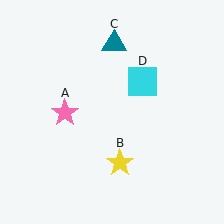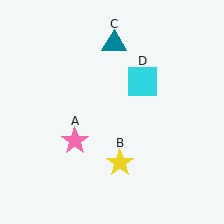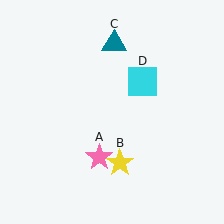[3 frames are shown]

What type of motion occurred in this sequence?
The pink star (object A) rotated counterclockwise around the center of the scene.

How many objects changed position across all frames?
1 object changed position: pink star (object A).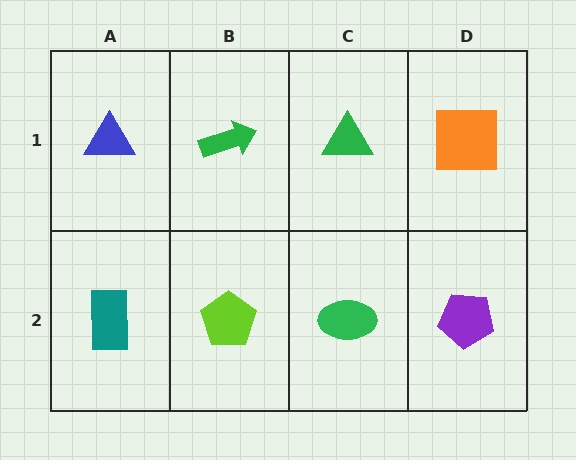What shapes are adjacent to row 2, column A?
A blue triangle (row 1, column A), a lime pentagon (row 2, column B).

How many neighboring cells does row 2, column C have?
3.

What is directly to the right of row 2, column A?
A lime pentagon.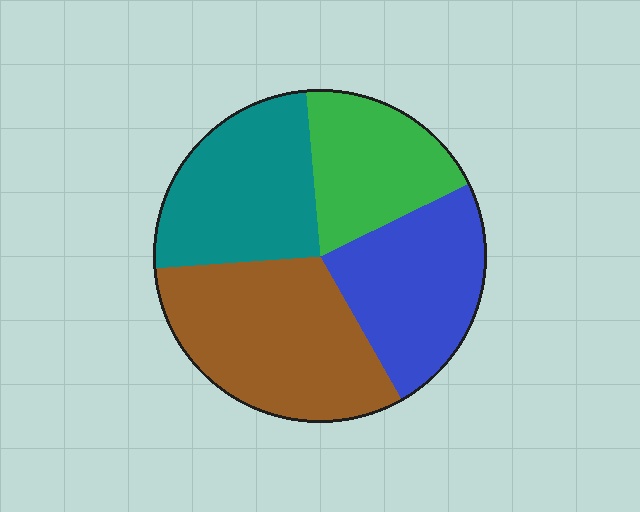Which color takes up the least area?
Green, at roughly 20%.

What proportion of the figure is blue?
Blue takes up about one quarter (1/4) of the figure.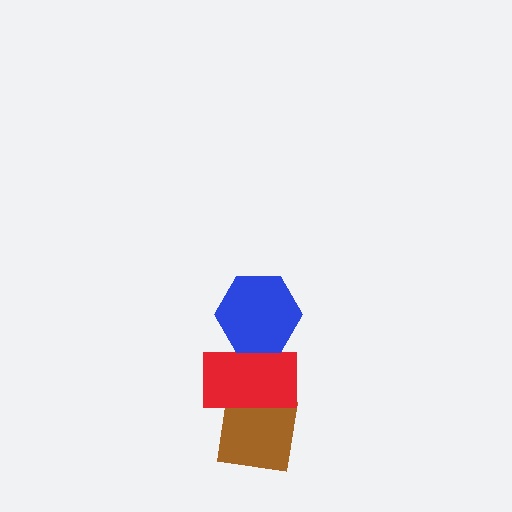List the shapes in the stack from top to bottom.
From top to bottom: the blue hexagon, the red rectangle, the brown square.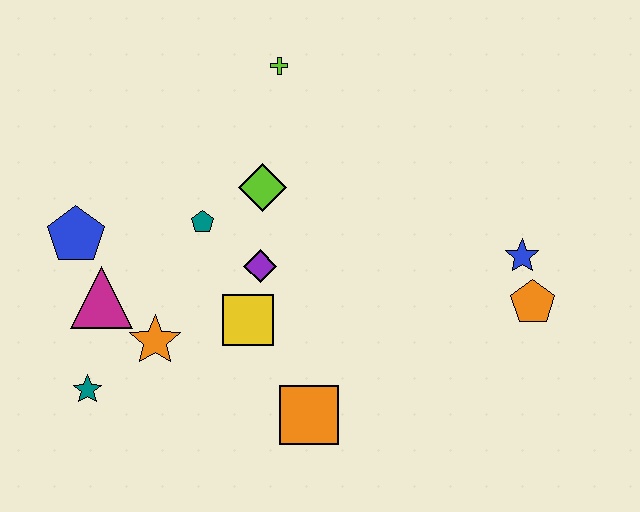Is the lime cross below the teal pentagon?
No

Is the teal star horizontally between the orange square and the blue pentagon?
Yes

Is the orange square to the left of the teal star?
No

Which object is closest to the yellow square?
The purple diamond is closest to the yellow square.